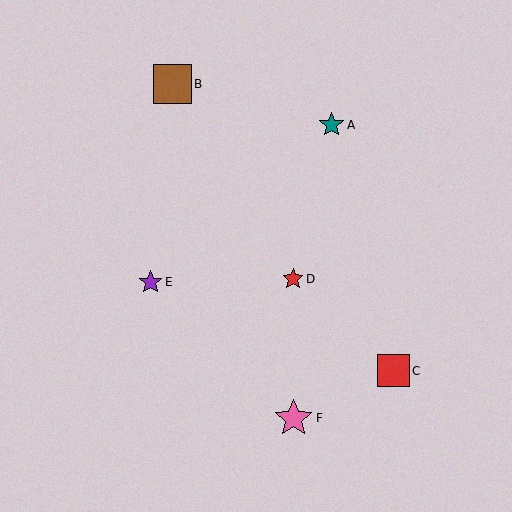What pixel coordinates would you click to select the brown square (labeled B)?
Click at (172, 84) to select the brown square B.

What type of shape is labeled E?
Shape E is a purple star.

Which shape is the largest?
The brown square (labeled B) is the largest.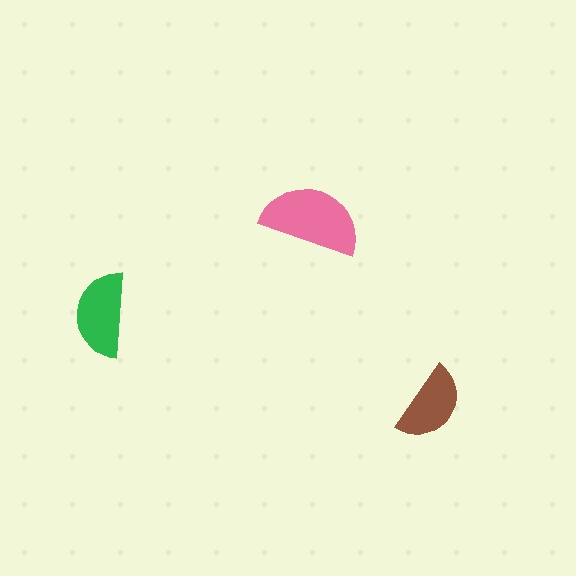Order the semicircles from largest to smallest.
the pink one, the green one, the brown one.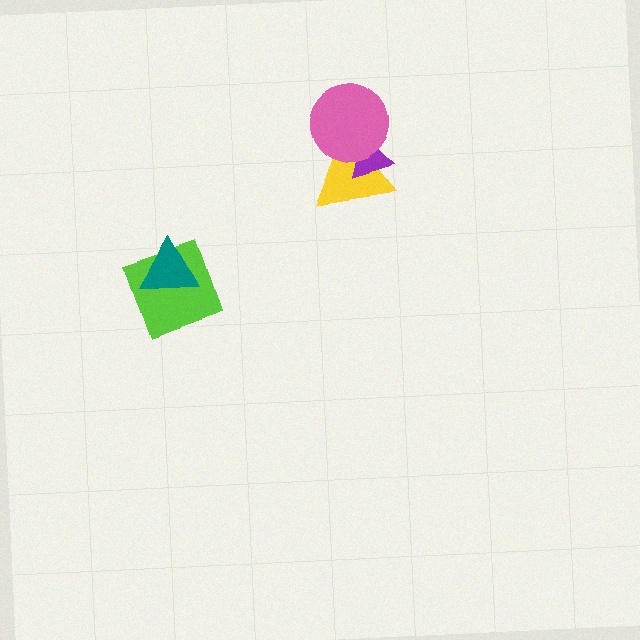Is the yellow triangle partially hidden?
Yes, it is partially covered by another shape.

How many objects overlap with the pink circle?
2 objects overlap with the pink circle.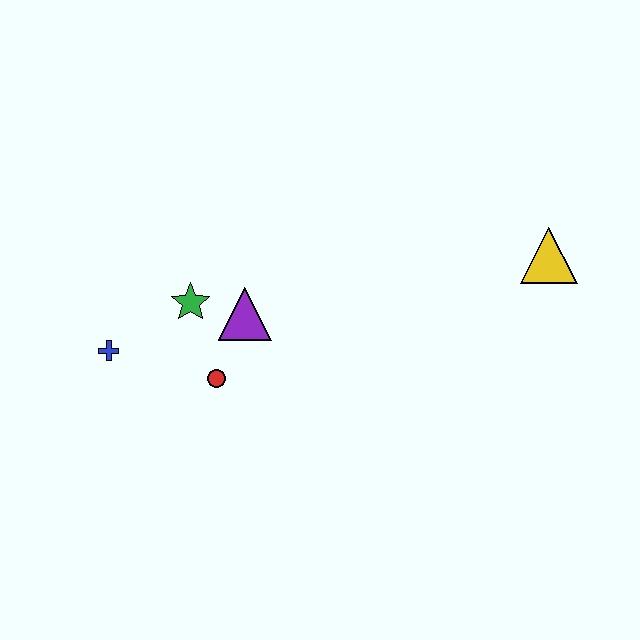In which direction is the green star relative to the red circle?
The green star is above the red circle.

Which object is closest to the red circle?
The purple triangle is closest to the red circle.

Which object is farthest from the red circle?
The yellow triangle is farthest from the red circle.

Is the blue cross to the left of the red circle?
Yes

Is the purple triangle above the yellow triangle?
No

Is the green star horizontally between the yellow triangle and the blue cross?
Yes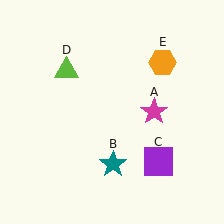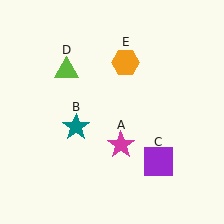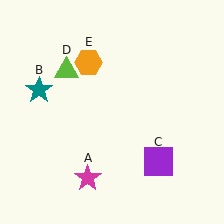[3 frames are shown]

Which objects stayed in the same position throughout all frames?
Purple square (object C) and lime triangle (object D) remained stationary.